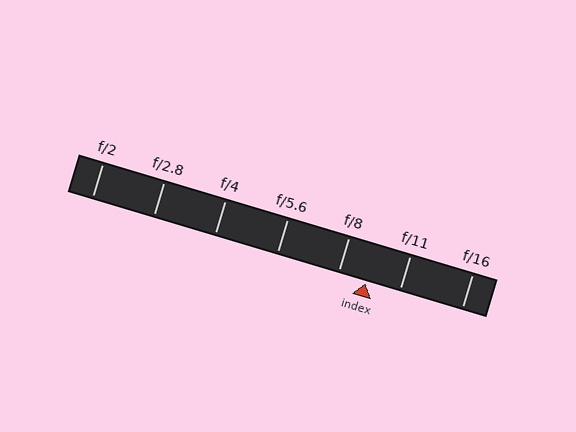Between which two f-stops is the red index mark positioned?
The index mark is between f/8 and f/11.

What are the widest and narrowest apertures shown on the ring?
The widest aperture shown is f/2 and the narrowest is f/16.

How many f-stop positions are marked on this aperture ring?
There are 7 f-stop positions marked.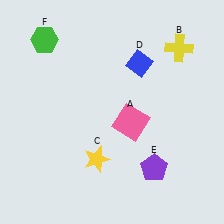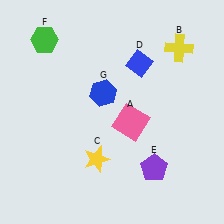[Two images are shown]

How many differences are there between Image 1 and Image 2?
There is 1 difference between the two images.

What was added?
A blue hexagon (G) was added in Image 2.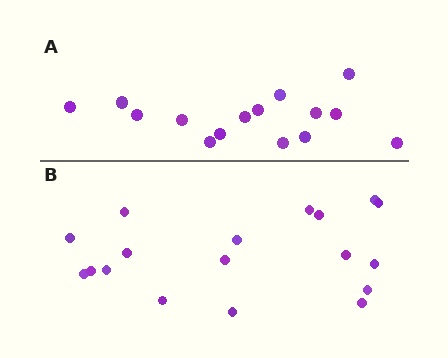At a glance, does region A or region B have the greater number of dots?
Region B (the bottom region) has more dots.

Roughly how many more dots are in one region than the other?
Region B has just a few more — roughly 2 or 3 more dots than region A.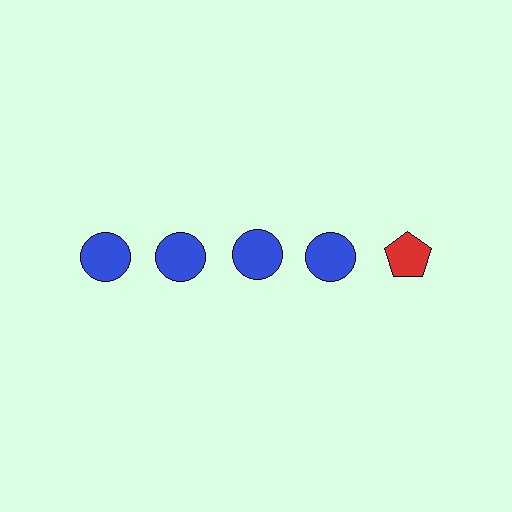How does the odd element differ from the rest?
It differs in both color (red instead of blue) and shape (pentagon instead of circle).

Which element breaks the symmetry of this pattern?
The red pentagon in the top row, rightmost column breaks the symmetry. All other shapes are blue circles.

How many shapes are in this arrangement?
There are 5 shapes arranged in a grid pattern.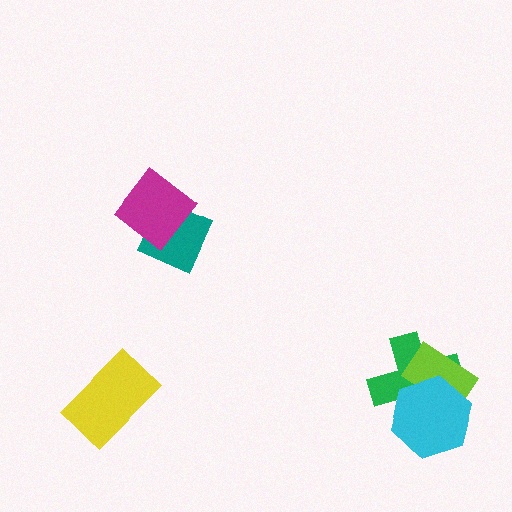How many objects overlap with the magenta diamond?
1 object overlaps with the magenta diamond.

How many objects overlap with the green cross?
2 objects overlap with the green cross.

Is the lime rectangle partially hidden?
Yes, it is partially covered by another shape.